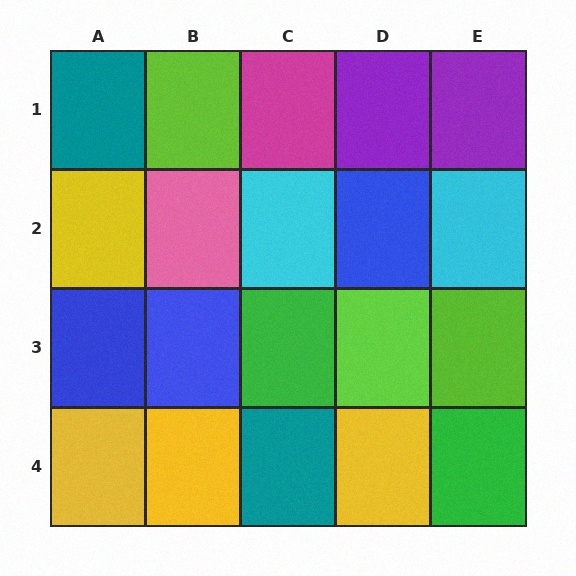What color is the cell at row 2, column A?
Yellow.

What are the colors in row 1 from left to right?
Teal, lime, magenta, purple, purple.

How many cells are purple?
2 cells are purple.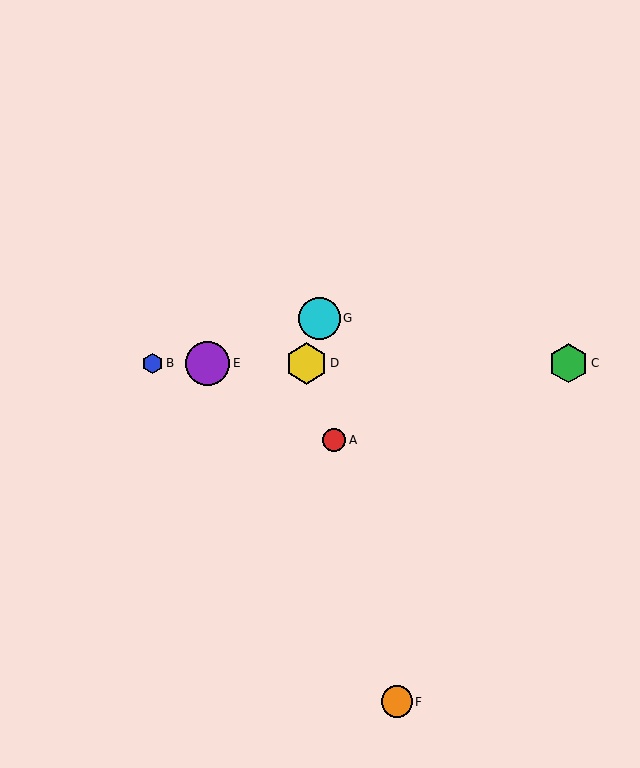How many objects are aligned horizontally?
4 objects (B, C, D, E) are aligned horizontally.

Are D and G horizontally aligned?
No, D is at y≈363 and G is at y≈318.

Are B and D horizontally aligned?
Yes, both are at y≈363.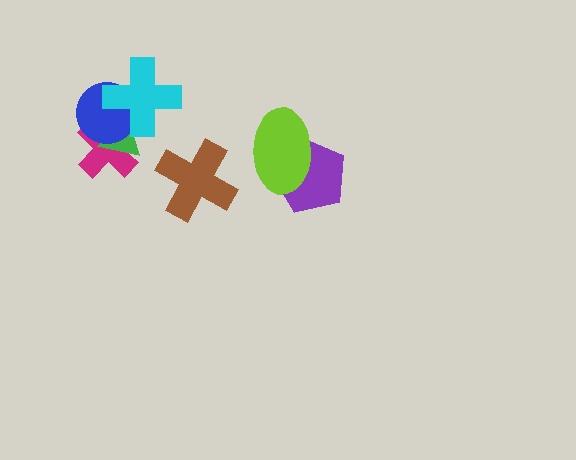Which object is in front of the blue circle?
The cyan cross is in front of the blue circle.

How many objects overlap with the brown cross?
0 objects overlap with the brown cross.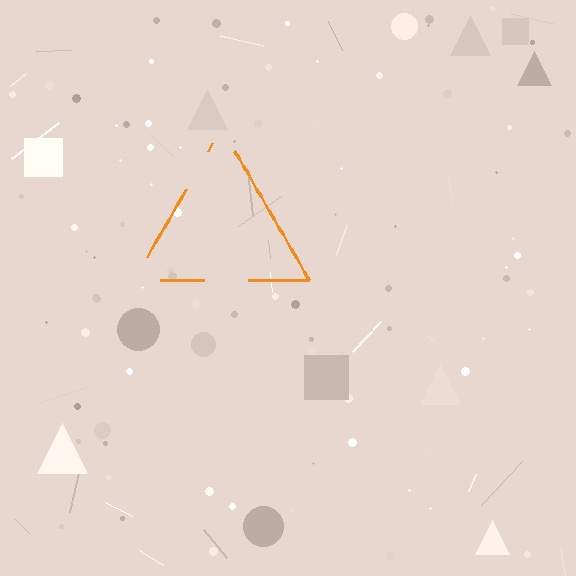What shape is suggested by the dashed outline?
The dashed outline suggests a triangle.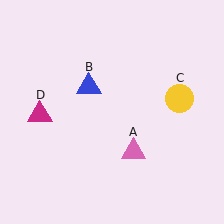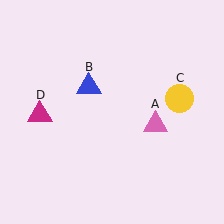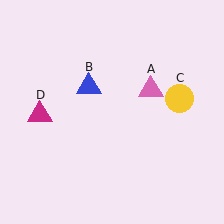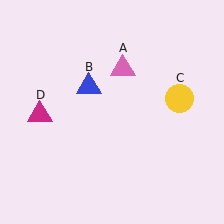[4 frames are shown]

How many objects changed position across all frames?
1 object changed position: pink triangle (object A).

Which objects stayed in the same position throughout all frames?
Blue triangle (object B) and yellow circle (object C) and magenta triangle (object D) remained stationary.